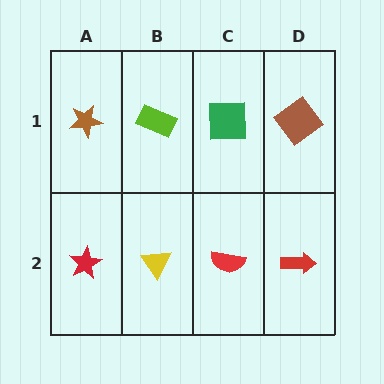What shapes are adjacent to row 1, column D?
A red arrow (row 2, column D), a green square (row 1, column C).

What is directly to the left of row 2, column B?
A red star.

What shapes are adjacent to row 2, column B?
A lime rectangle (row 1, column B), a red star (row 2, column A), a red semicircle (row 2, column C).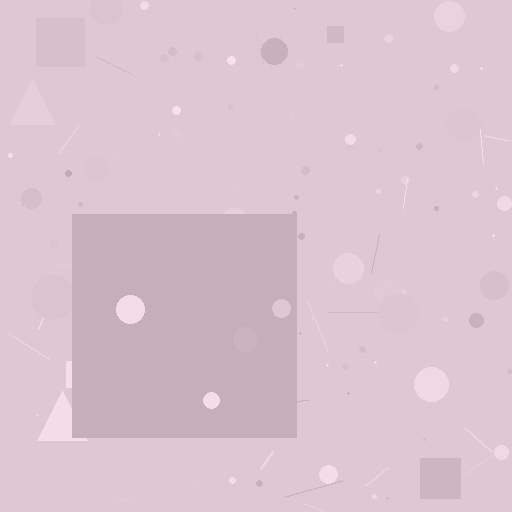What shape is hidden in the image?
A square is hidden in the image.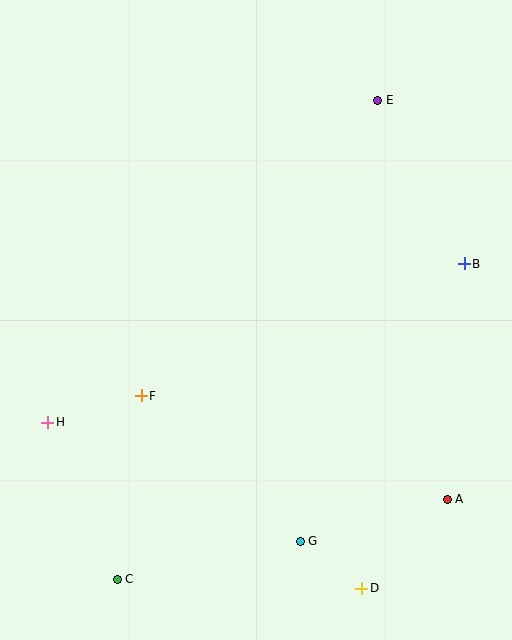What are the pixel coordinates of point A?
Point A is at (447, 499).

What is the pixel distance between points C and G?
The distance between C and G is 187 pixels.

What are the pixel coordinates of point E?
Point E is at (378, 100).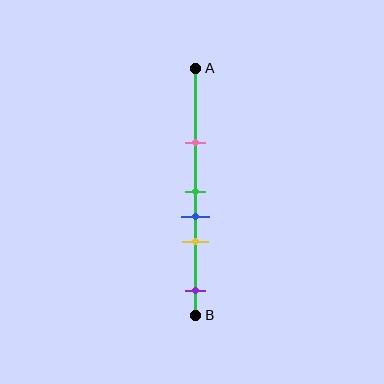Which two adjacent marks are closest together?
The green and blue marks are the closest adjacent pair.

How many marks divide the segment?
There are 5 marks dividing the segment.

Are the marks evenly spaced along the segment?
No, the marks are not evenly spaced.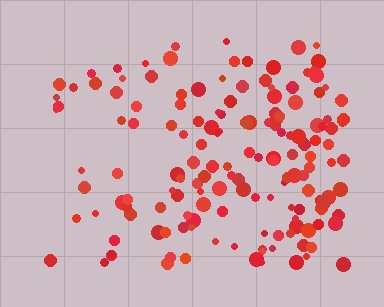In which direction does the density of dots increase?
From left to right, with the right side densest.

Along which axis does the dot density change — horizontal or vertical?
Horizontal.